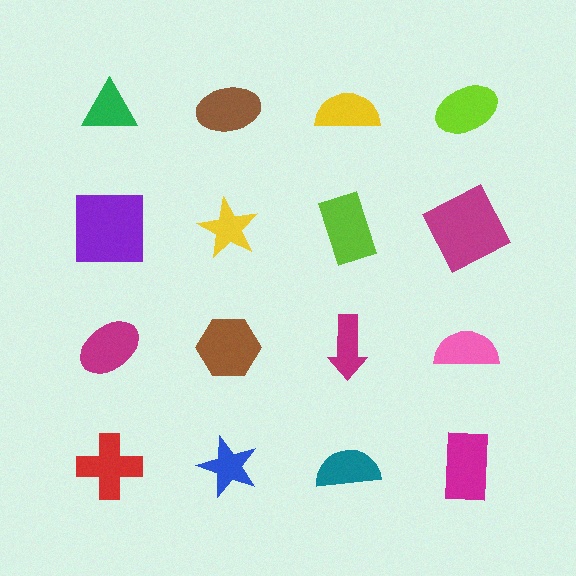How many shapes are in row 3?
4 shapes.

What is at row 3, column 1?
A magenta ellipse.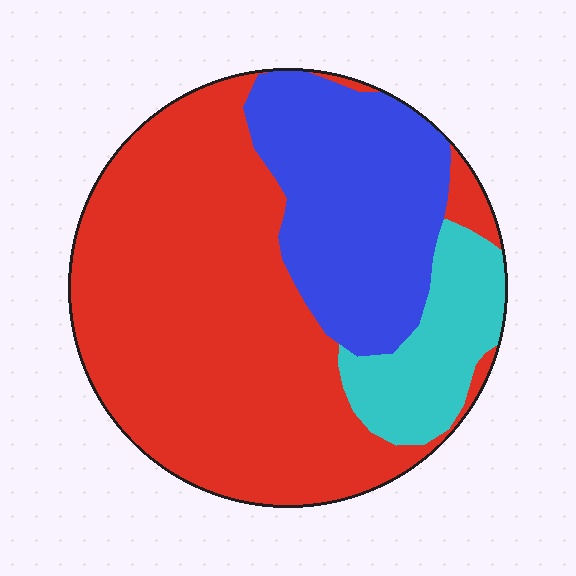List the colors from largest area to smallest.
From largest to smallest: red, blue, cyan.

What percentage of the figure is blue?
Blue takes up about one quarter (1/4) of the figure.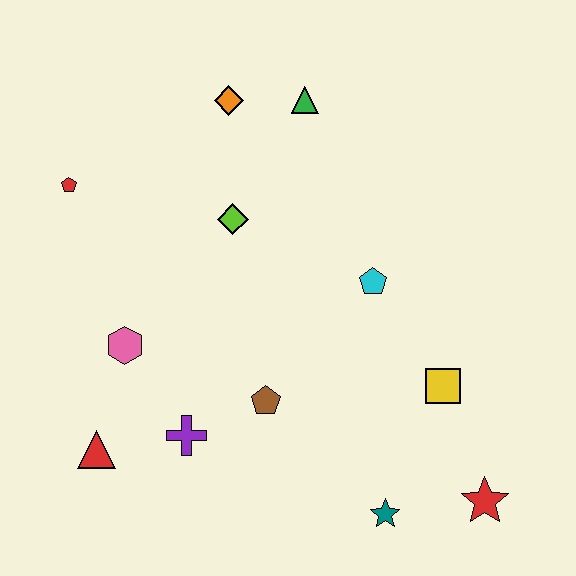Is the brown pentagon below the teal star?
No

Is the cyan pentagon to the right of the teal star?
No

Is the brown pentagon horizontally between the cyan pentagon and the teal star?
No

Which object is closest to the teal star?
The red star is closest to the teal star.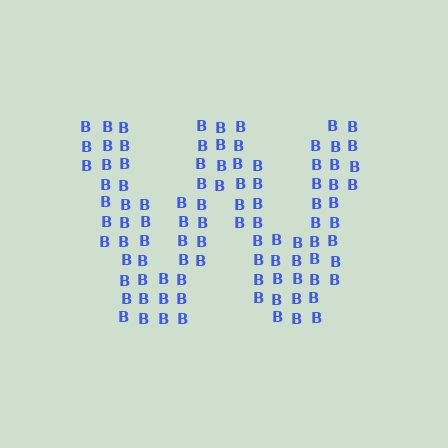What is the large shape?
The large shape is the letter W.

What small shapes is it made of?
It is made of small letter B's.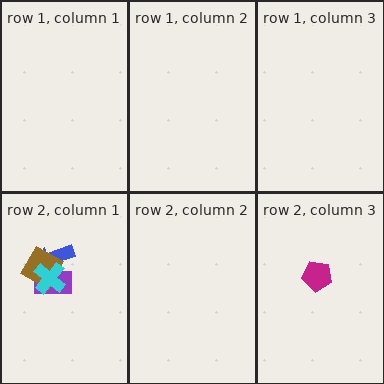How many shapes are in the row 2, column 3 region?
1.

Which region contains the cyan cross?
The row 2, column 1 region.